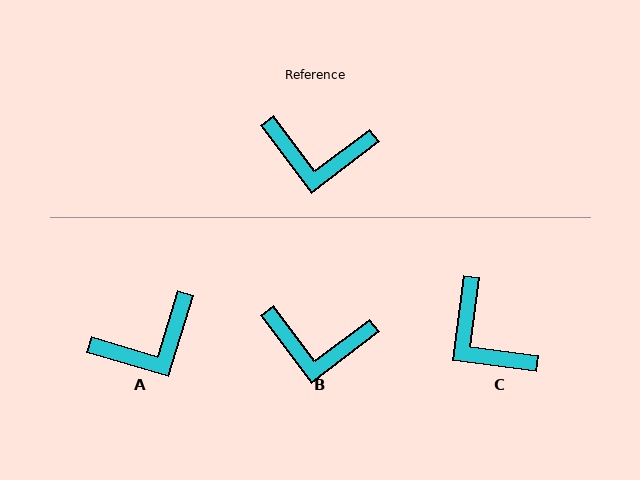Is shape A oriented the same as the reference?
No, it is off by about 36 degrees.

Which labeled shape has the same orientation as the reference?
B.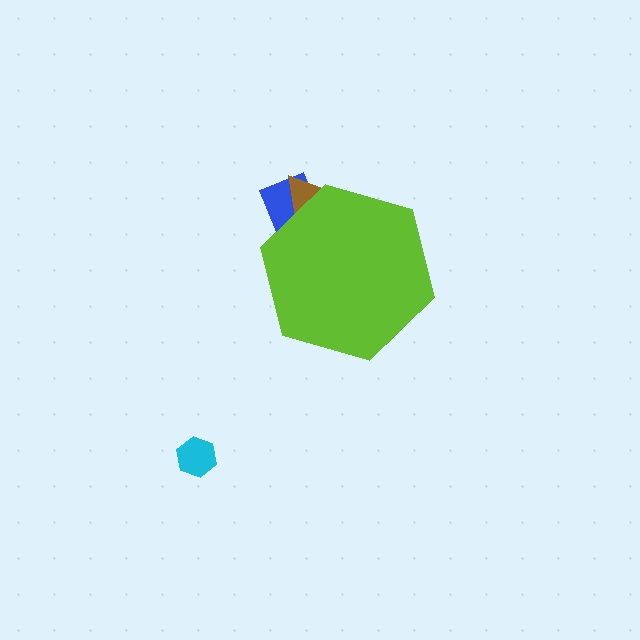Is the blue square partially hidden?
Yes, the blue square is partially hidden behind the lime hexagon.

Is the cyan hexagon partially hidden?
No, the cyan hexagon is fully visible.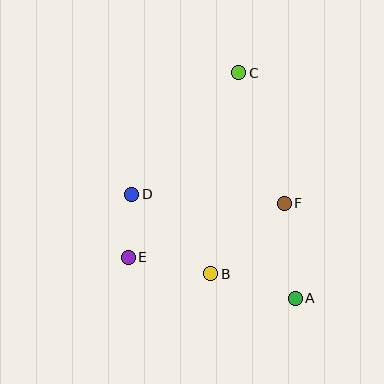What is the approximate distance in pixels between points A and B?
The distance between A and B is approximately 88 pixels.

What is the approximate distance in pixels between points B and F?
The distance between B and F is approximately 102 pixels.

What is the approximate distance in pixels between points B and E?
The distance between B and E is approximately 84 pixels.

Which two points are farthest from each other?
Points A and C are farthest from each other.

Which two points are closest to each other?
Points D and E are closest to each other.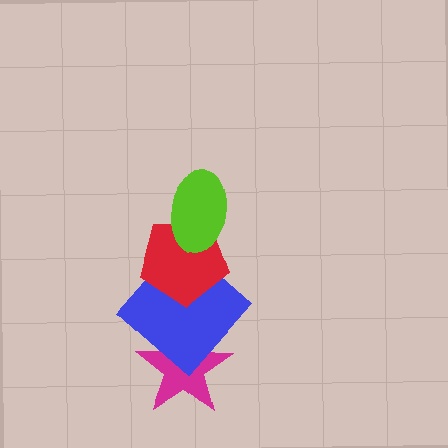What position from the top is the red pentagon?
The red pentagon is 2nd from the top.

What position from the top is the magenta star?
The magenta star is 4th from the top.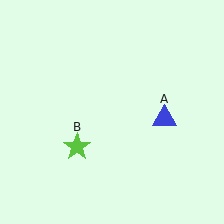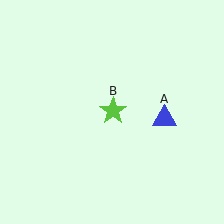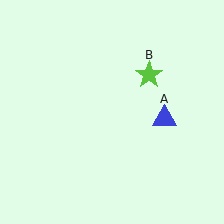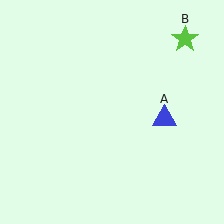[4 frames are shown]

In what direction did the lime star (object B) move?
The lime star (object B) moved up and to the right.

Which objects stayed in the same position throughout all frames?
Blue triangle (object A) remained stationary.